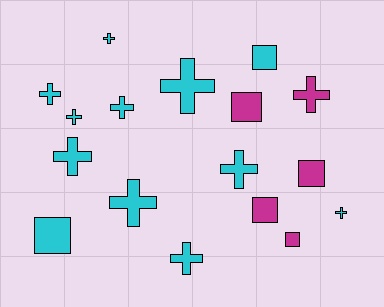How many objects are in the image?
There are 17 objects.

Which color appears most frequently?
Cyan, with 12 objects.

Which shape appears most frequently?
Cross, with 11 objects.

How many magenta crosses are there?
There is 1 magenta cross.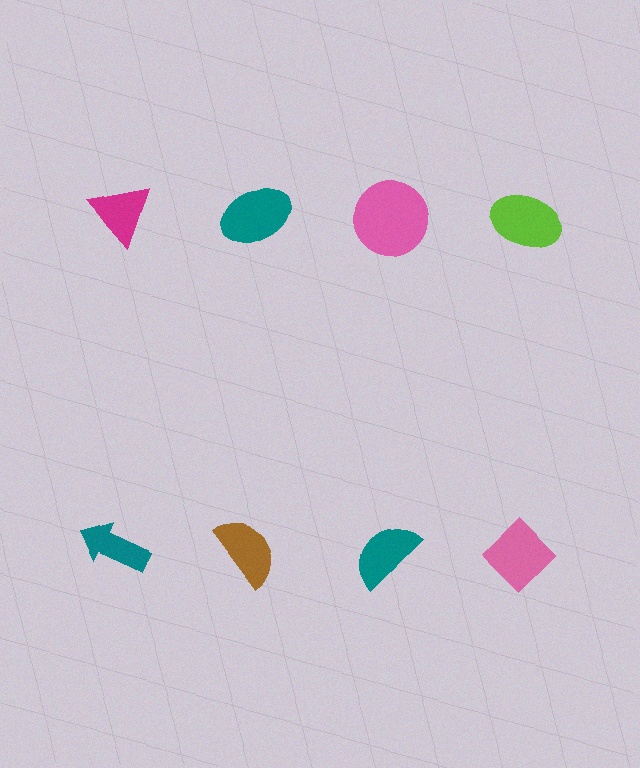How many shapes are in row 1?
4 shapes.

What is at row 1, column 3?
A pink circle.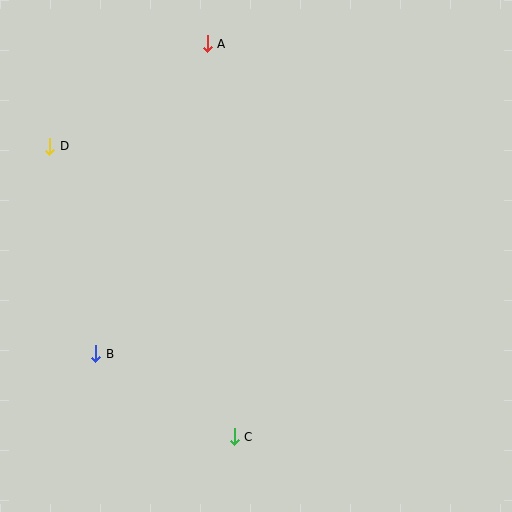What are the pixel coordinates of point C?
Point C is at (234, 437).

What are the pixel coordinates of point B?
Point B is at (96, 354).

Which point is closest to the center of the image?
Point C at (234, 437) is closest to the center.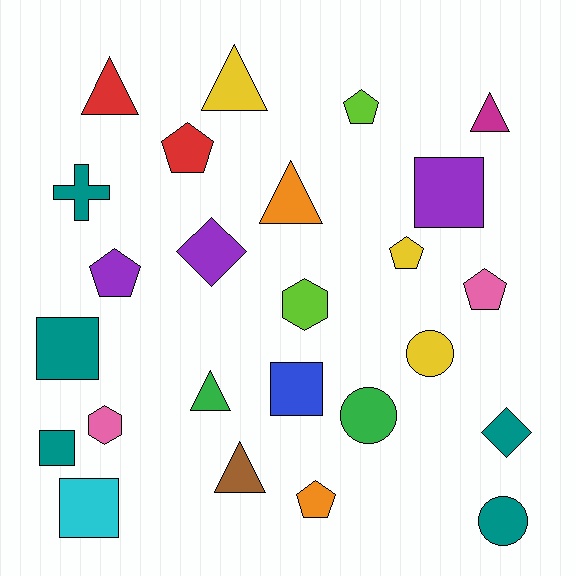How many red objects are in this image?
There are 2 red objects.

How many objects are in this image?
There are 25 objects.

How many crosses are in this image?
There is 1 cross.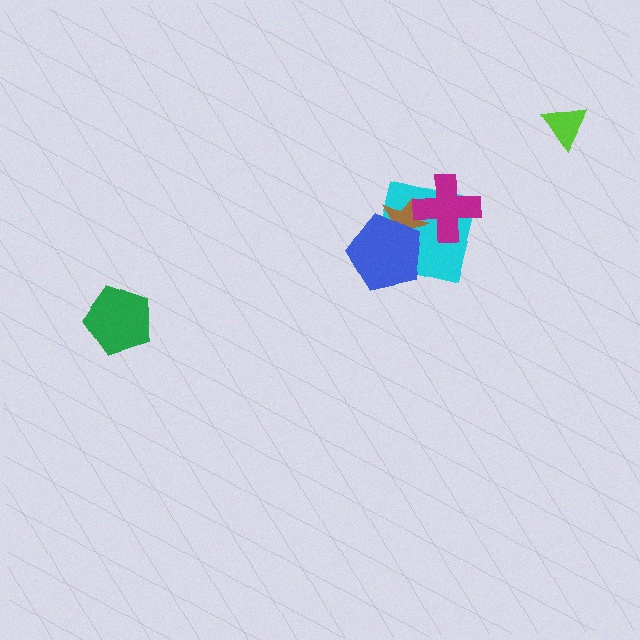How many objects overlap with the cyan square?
3 objects overlap with the cyan square.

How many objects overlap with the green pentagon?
0 objects overlap with the green pentagon.